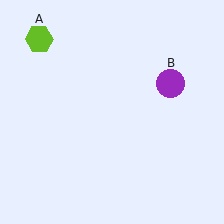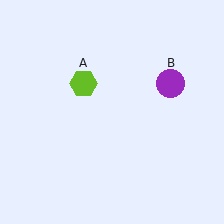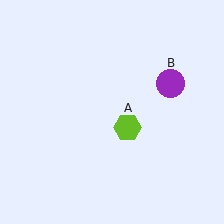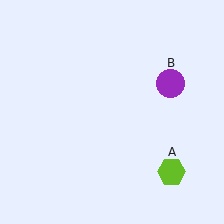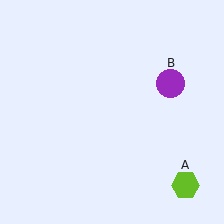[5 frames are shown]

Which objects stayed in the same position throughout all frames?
Purple circle (object B) remained stationary.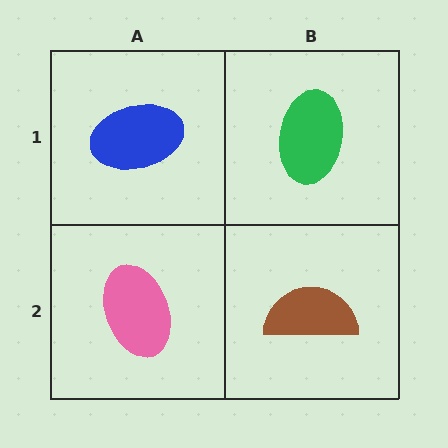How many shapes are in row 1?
2 shapes.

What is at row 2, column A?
A pink ellipse.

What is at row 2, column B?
A brown semicircle.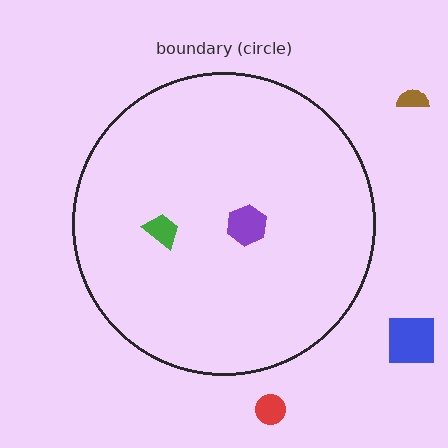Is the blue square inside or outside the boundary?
Outside.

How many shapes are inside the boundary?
2 inside, 3 outside.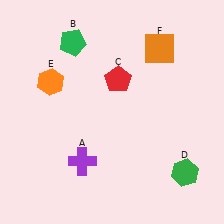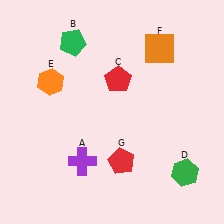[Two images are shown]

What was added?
A red pentagon (G) was added in Image 2.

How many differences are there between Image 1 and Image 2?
There is 1 difference between the two images.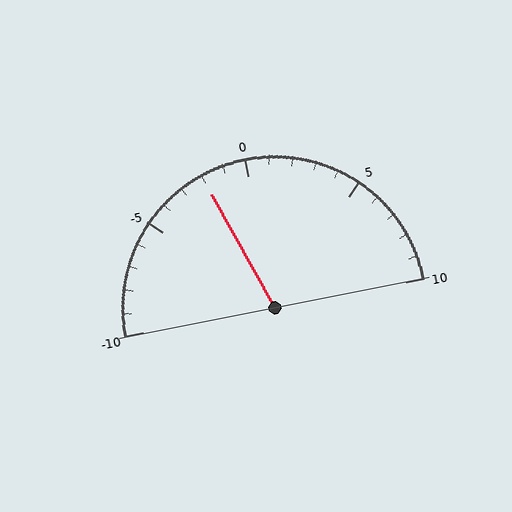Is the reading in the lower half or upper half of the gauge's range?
The reading is in the lower half of the range (-10 to 10).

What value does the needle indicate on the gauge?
The needle indicates approximately -2.